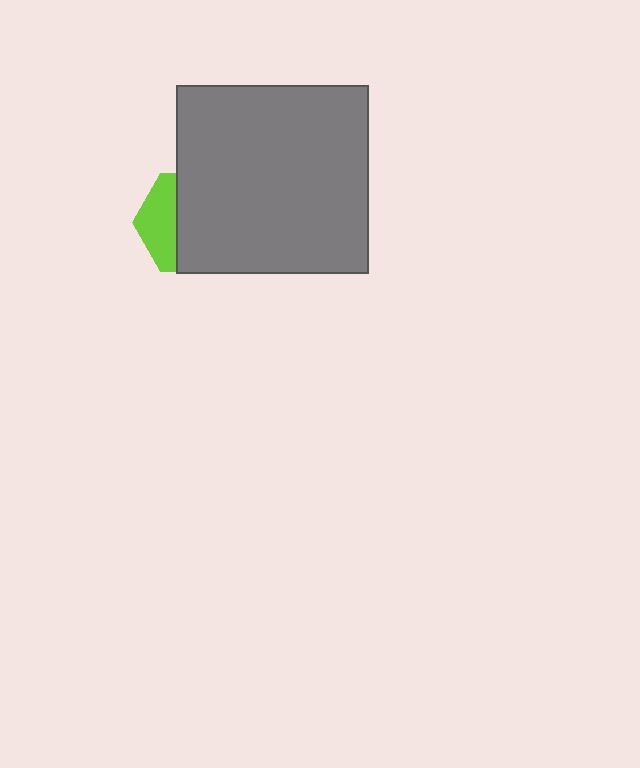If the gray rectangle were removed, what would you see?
You would see the complete lime hexagon.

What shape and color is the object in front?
The object in front is a gray rectangle.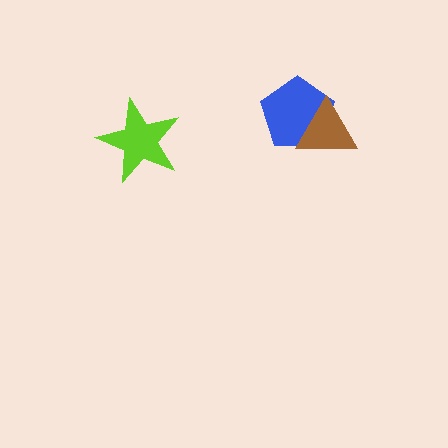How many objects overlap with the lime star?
0 objects overlap with the lime star.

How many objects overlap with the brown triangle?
1 object overlaps with the brown triangle.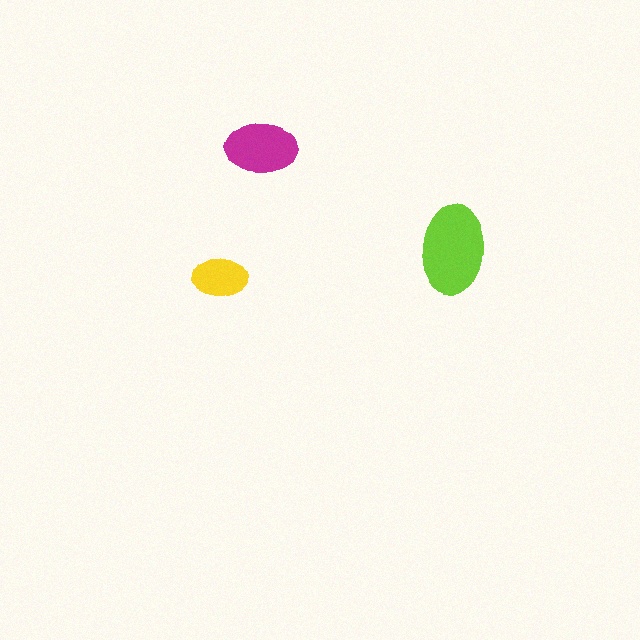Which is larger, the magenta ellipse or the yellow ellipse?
The magenta one.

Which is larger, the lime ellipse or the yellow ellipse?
The lime one.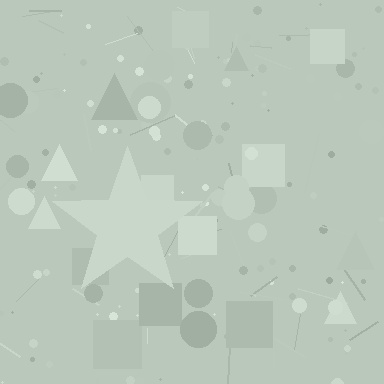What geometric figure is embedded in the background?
A star is embedded in the background.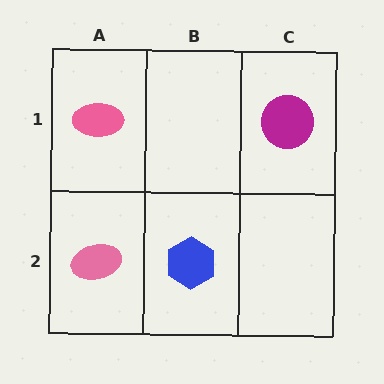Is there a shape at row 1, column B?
No, that cell is empty.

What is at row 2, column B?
A blue hexagon.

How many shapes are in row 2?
2 shapes.